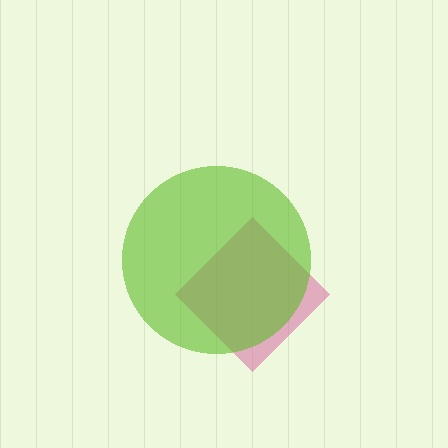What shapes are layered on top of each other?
The layered shapes are: a pink diamond, a lime circle.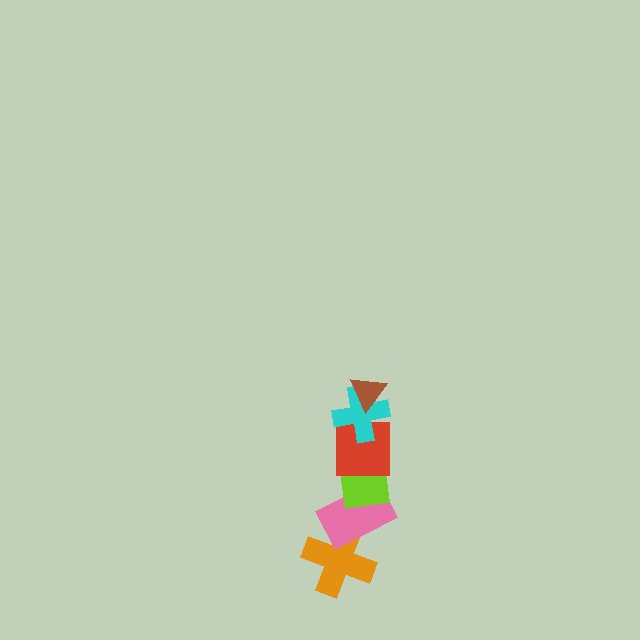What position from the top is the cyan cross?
The cyan cross is 2nd from the top.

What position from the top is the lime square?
The lime square is 4th from the top.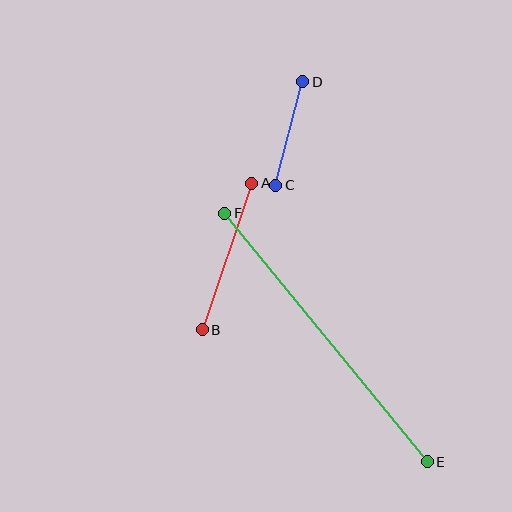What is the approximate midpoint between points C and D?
The midpoint is at approximately (289, 133) pixels.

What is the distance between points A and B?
The distance is approximately 154 pixels.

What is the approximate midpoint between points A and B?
The midpoint is at approximately (227, 256) pixels.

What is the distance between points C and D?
The distance is approximately 107 pixels.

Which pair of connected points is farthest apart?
Points E and F are farthest apart.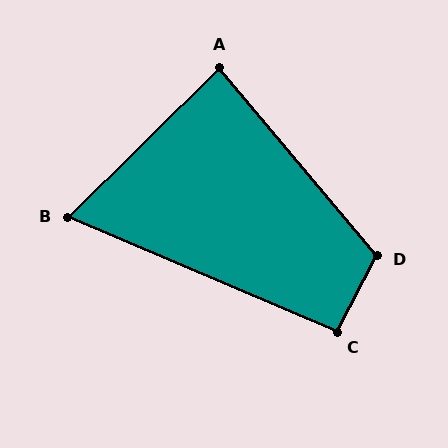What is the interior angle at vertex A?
Approximately 85 degrees (approximately right).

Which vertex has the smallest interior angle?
B, at approximately 68 degrees.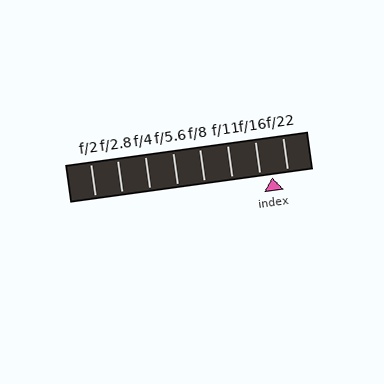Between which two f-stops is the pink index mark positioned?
The index mark is between f/16 and f/22.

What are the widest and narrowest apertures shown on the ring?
The widest aperture shown is f/2 and the narrowest is f/22.